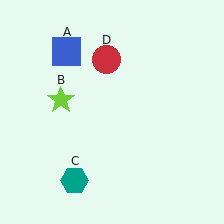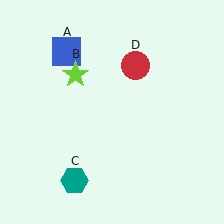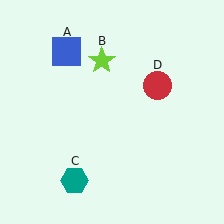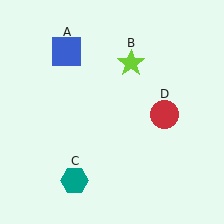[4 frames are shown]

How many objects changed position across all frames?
2 objects changed position: lime star (object B), red circle (object D).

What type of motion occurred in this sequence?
The lime star (object B), red circle (object D) rotated clockwise around the center of the scene.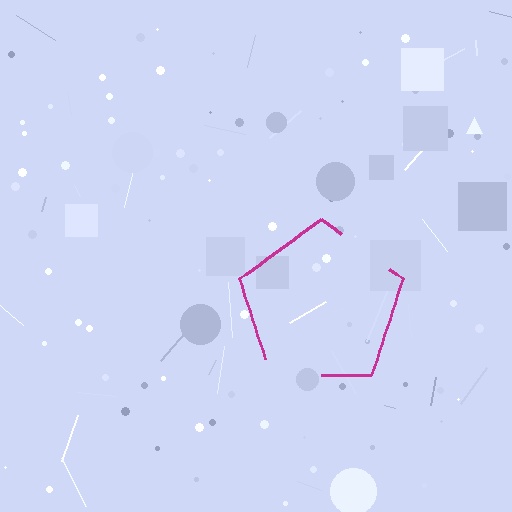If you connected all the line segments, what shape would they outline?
They would outline a pentagon.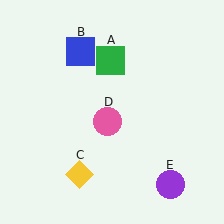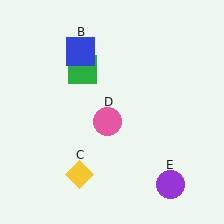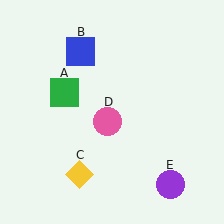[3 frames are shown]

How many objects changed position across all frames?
1 object changed position: green square (object A).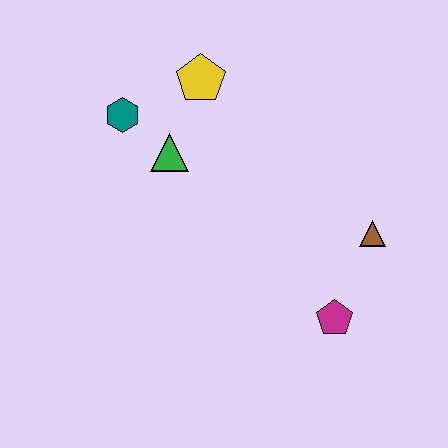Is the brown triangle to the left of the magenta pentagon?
No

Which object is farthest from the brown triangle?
The teal hexagon is farthest from the brown triangle.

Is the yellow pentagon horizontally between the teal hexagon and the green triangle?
No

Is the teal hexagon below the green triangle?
No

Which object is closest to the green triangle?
The teal hexagon is closest to the green triangle.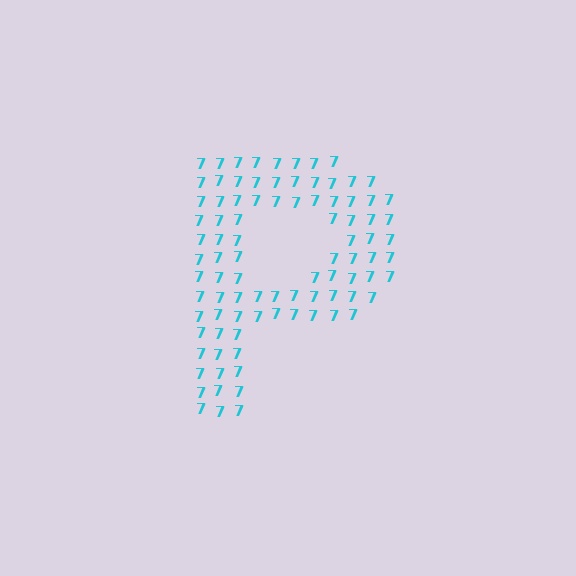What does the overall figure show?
The overall figure shows the letter P.